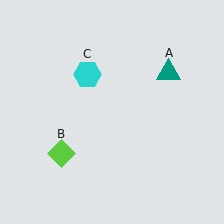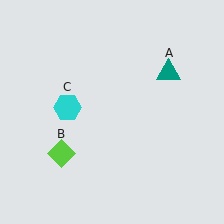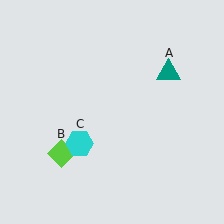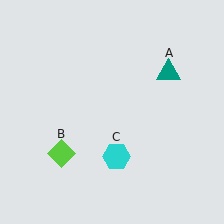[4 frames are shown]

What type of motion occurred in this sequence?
The cyan hexagon (object C) rotated counterclockwise around the center of the scene.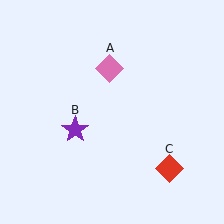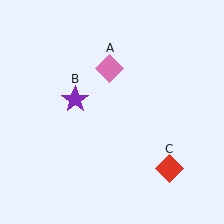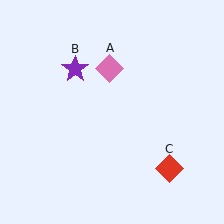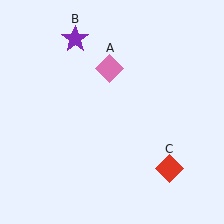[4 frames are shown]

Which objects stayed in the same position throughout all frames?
Pink diamond (object A) and red diamond (object C) remained stationary.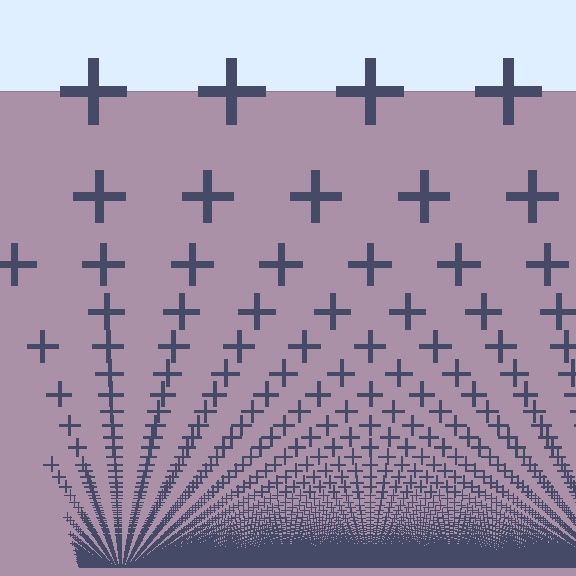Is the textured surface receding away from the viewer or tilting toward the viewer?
The surface appears to tilt toward the viewer. Texture elements get larger and sparser toward the top.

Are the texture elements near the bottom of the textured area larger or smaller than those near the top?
Smaller. The gradient is inverted — elements near the bottom are smaller and denser.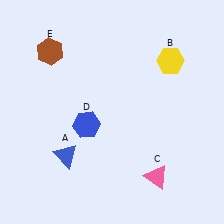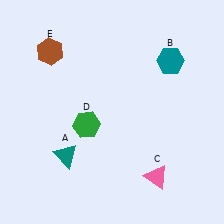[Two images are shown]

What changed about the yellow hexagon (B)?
In Image 1, B is yellow. In Image 2, it changed to teal.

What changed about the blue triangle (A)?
In Image 1, A is blue. In Image 2, it changed to teal.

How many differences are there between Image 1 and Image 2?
There are 3 differences between the two images.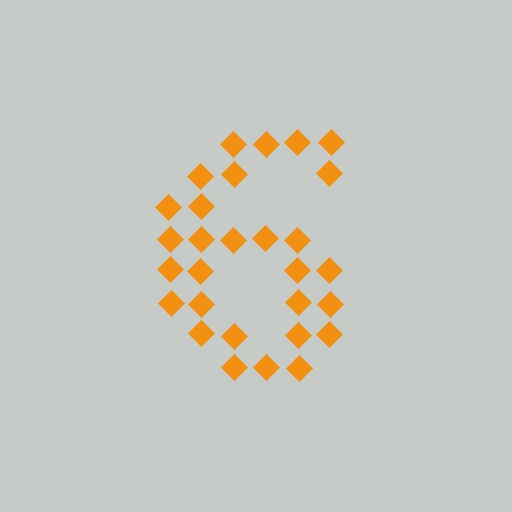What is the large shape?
The large shape is the digit 6.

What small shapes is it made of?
It is made of small diamonds.